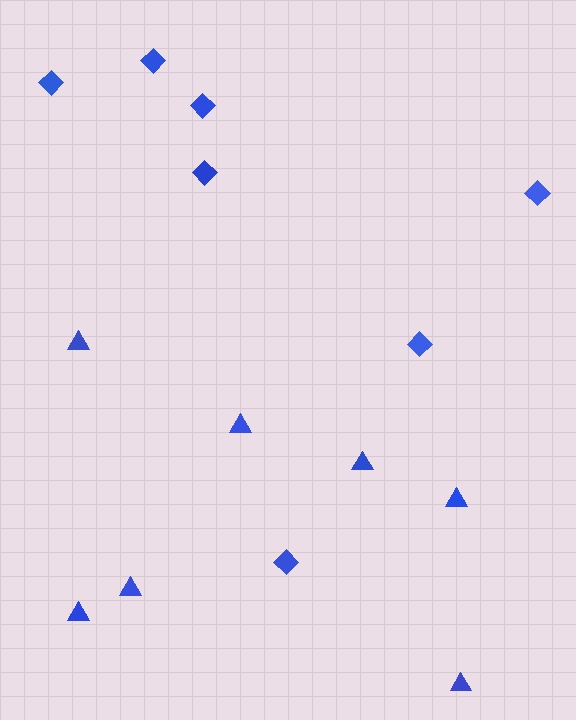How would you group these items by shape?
There are 2 groups: one group of diamonds (7) and one group of triangles (7).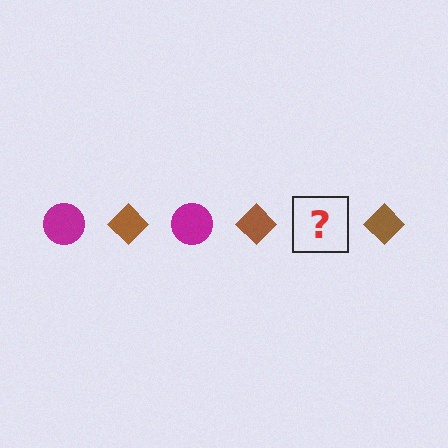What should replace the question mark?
The question mark should be replaced with a magenta circle.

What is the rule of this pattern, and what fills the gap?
The rule is that the pattern alternates between magenta circle and brown diamond. The gap should be filled with a magenta circle.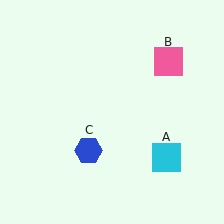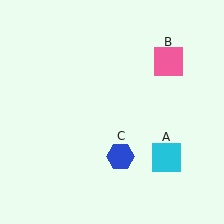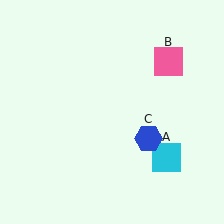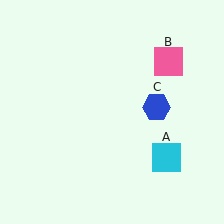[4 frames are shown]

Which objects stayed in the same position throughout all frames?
Cyan square (object A) and pink square (object B) remained stationary.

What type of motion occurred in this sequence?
The blue hexagon (object C) rotated counterclockwise around the center of the scene.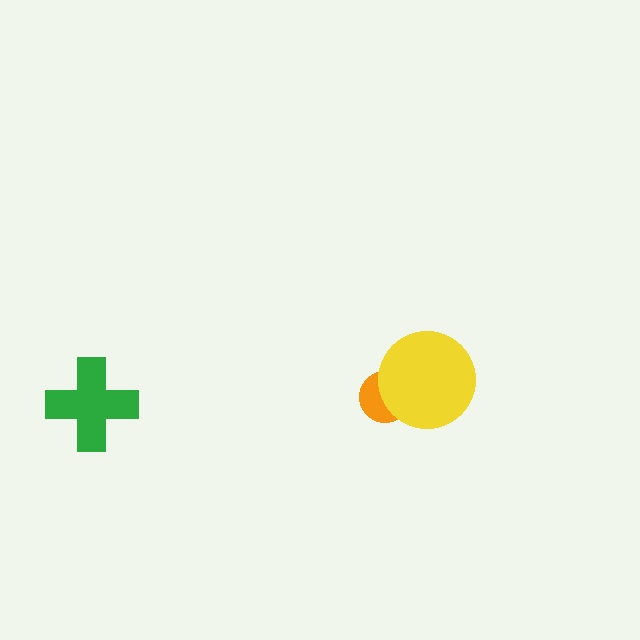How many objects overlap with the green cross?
0 objects overlap with the green cross.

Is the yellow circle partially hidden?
No, no other shape covers it.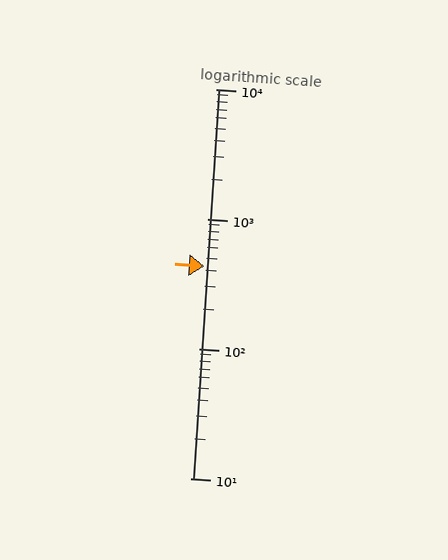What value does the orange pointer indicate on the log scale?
The pointer indicates approximately 430.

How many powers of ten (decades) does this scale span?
The scale spans 3 decades, from 10 to 10000.